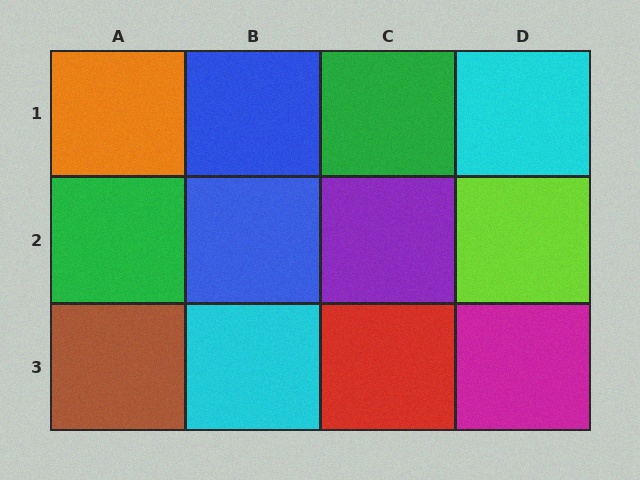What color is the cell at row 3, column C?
Red.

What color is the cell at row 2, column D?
Lime.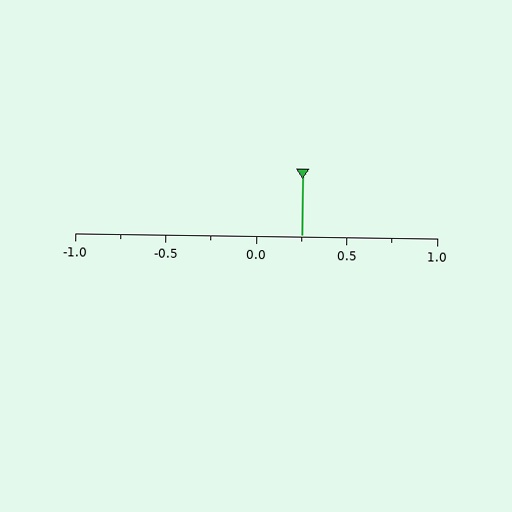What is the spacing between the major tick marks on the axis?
The major ticks are spaced 0.5 apart.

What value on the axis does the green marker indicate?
The marker indicates approximately 0.25.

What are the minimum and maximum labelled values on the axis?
The axis runs from -1.0 to 1.0.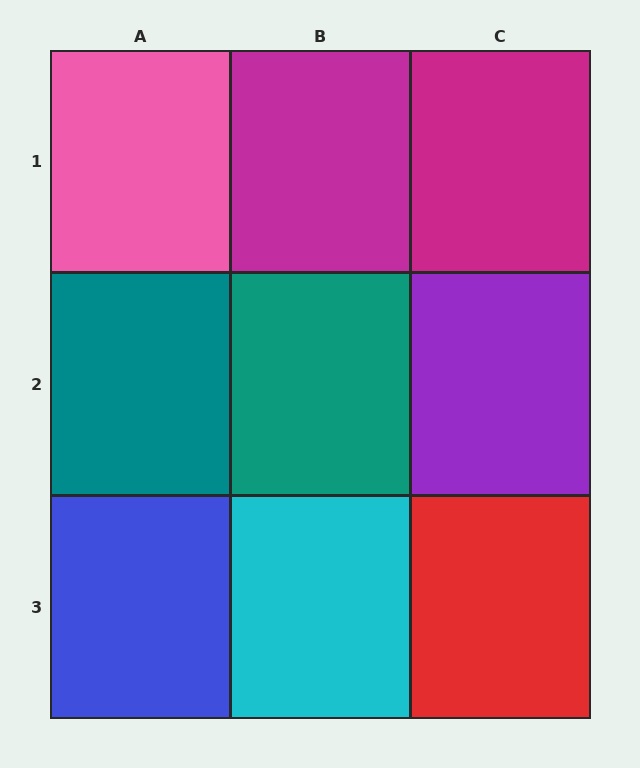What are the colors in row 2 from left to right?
Teal, teal, purple.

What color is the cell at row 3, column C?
Red.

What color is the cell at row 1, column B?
Magenta.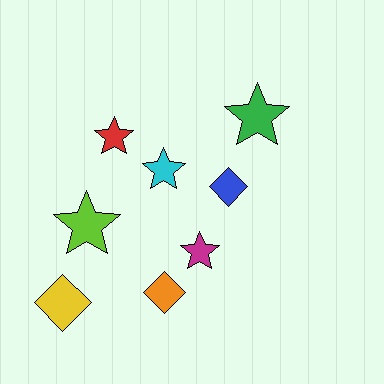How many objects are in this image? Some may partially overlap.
There are 8 objects.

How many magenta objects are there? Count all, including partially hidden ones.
There is 1 magenta object.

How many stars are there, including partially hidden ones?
There are 5 stars.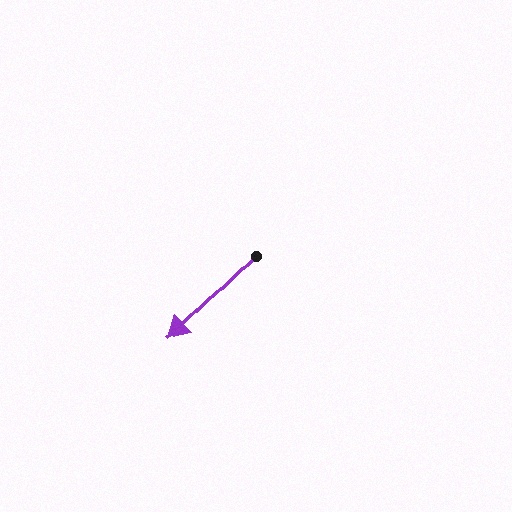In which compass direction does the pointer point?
Southwest.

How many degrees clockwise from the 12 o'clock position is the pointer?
Approximately 225 degrees.